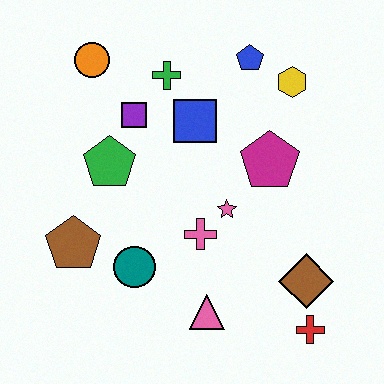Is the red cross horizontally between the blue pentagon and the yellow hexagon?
No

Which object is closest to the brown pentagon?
The teal circle is closest to the brown pentagon.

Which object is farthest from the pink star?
The orange circle is farthest from the pink star.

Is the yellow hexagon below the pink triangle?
No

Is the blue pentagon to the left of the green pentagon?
No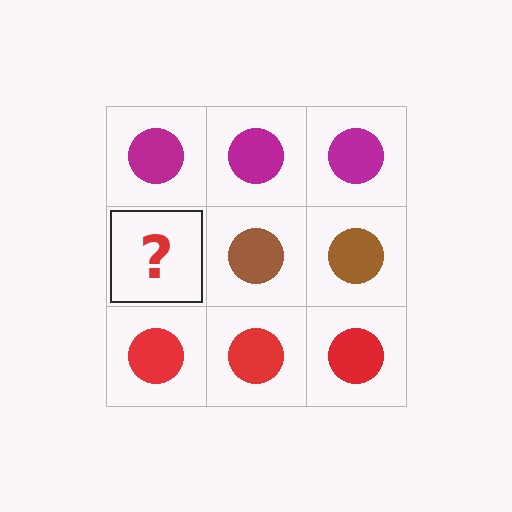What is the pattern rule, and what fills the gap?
The rule is that each row has a consistent color. The gap should be filled with a brown circle.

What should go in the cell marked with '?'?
The missing cell should contain a brown circle.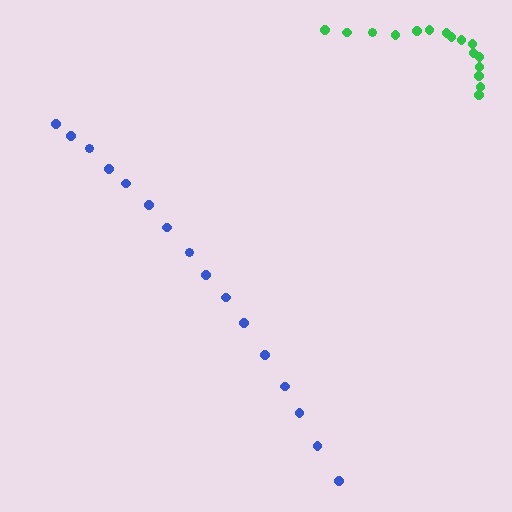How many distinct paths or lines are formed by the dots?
There are 2 distinct paths.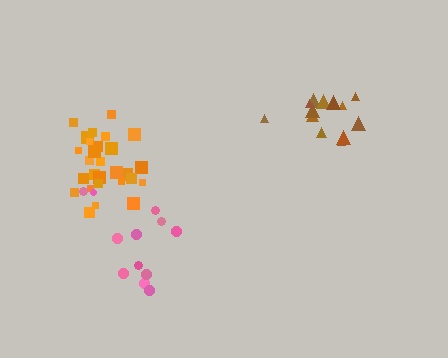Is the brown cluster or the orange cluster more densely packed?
Orange.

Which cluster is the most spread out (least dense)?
Pink.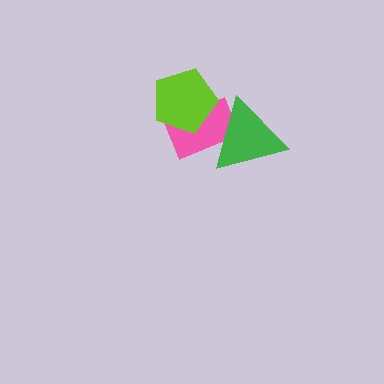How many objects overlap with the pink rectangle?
2 objects overlap with the pink rectangle.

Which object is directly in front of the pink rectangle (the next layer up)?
The green triangle is directly in front of the pink rectangle.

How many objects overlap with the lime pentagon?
1 object overlaps with the lime pentagon.